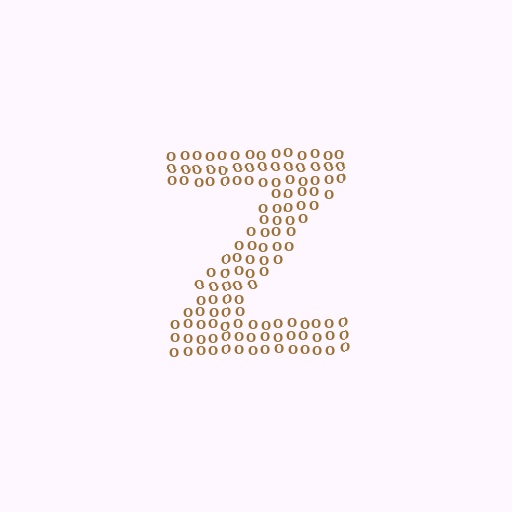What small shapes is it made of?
It is made of small letter O's.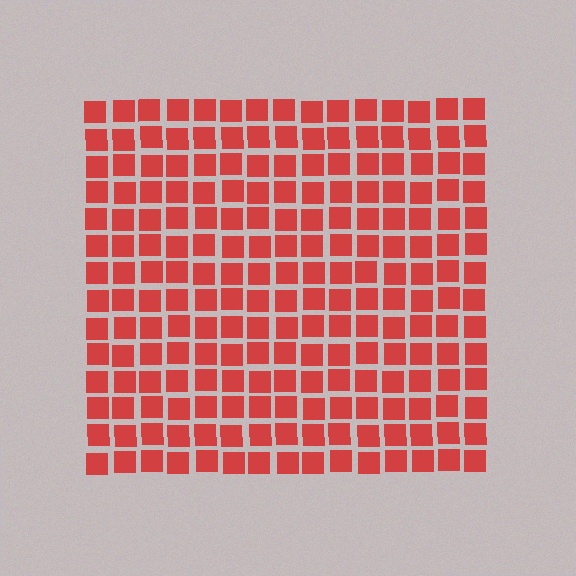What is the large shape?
The large shape is a square.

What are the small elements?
The small elements are squares.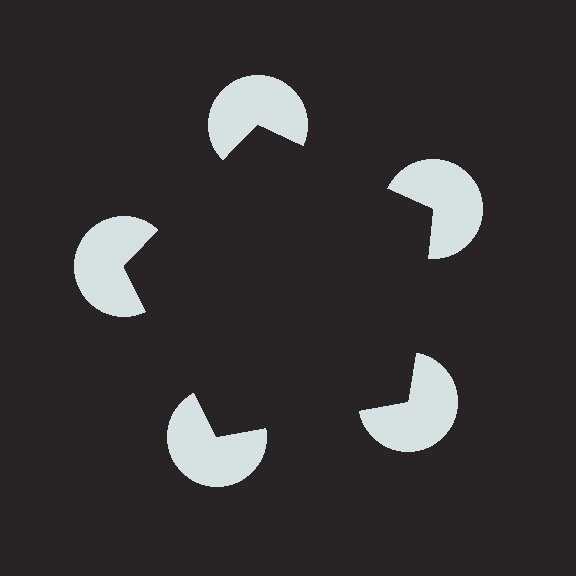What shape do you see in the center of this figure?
An illusory pentagon — its edges are inferred from the aligned wedge cuts in the pac-man discs, not physically drawn.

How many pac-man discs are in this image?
There are 5 — one at each vertex of the illusory pentagon.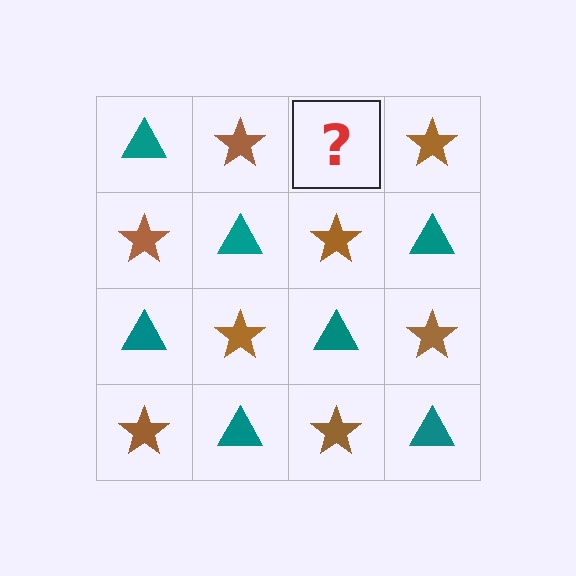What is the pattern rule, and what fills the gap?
The rule is that it alternates teal triangle and brown star in a checkerboard pattern. The gap should be filled with a teal triangle.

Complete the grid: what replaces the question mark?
The question mark should be replaced with a teal triangle.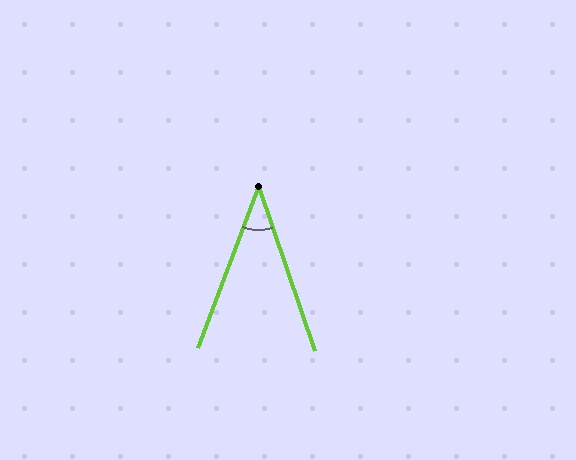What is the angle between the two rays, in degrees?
Approximately 39 degrees.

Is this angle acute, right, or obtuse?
It is acute.